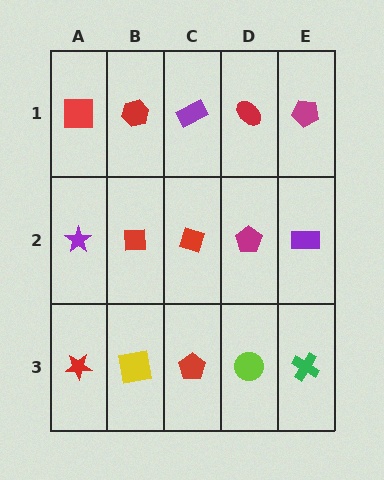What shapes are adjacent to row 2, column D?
A red ellipse (row 1, column D), a lime circle (row 3, column D), a red diamond (row 2, column C), a purple rectangle (row 2, column E).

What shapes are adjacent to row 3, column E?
A purple rectangle (row 2, column E), a lime circle (row 3, column D).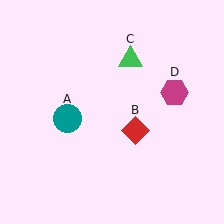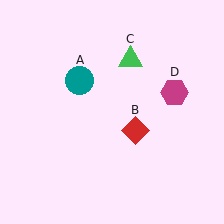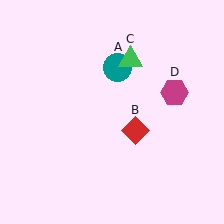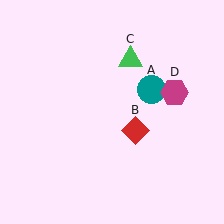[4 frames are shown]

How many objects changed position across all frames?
1 object changed position: teal circle (object A).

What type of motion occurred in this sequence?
The teal circle (object A) rotated clockwise around the center of the scene.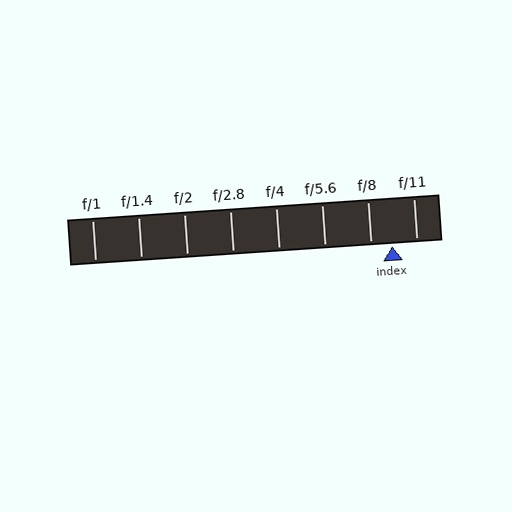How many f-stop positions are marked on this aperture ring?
There are 8 f-stop positions marked.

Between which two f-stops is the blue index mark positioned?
The index mark is between f/8 and f/11.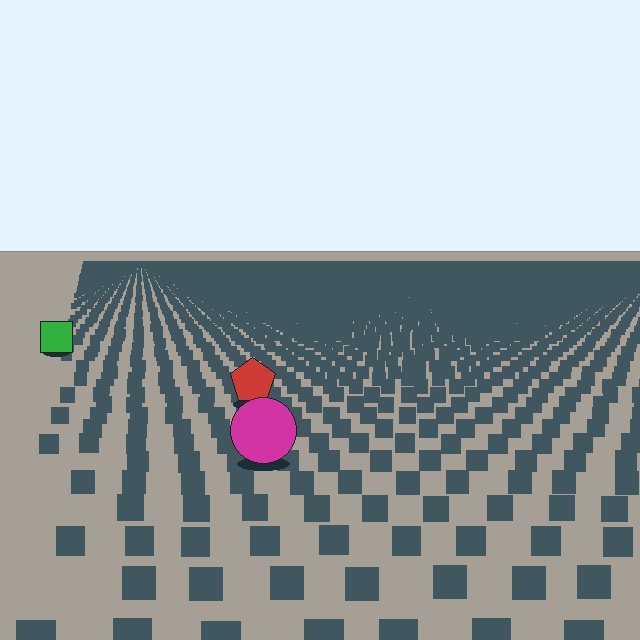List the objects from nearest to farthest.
From nearest to farthest: the magenta circle, the red pentagon, the green square.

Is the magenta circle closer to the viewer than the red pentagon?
Yes. The magenta circle is closer — you can tell from the texture gradient: the ground texture is coarser near it.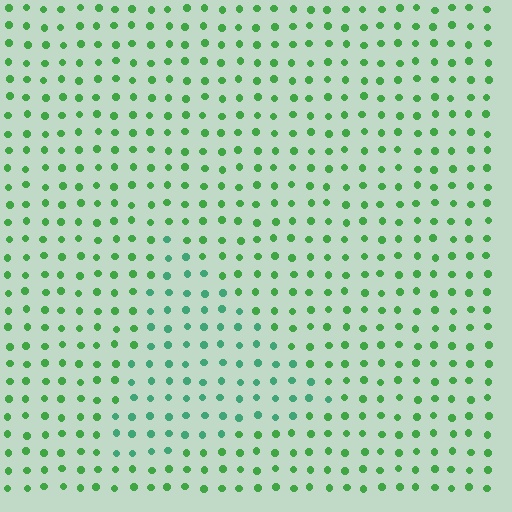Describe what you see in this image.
The image is filled with small green elements in a uniform arrangement. A triangle-shaped region is visible where the elements are tinted to a slightly different hue, forming a subtle color boundary.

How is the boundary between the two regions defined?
The boundary is defined purely by a slight shift in hue (about 31 degrees). Spacing, size, and orientation are identical on both sides.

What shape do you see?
I see a triangle.